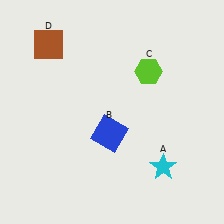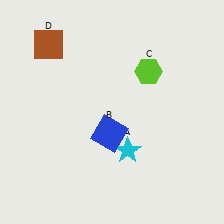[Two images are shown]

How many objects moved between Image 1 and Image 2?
1 object moved between the two images.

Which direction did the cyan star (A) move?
The cyan star (A) moved left.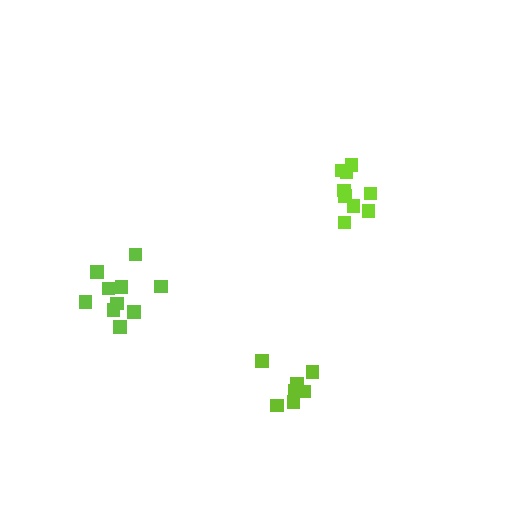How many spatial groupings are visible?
There are 3 spatial groupings.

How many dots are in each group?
Group 1: 10 dots, Group 2: 7 dots, Group 3: 9 dots (26 total).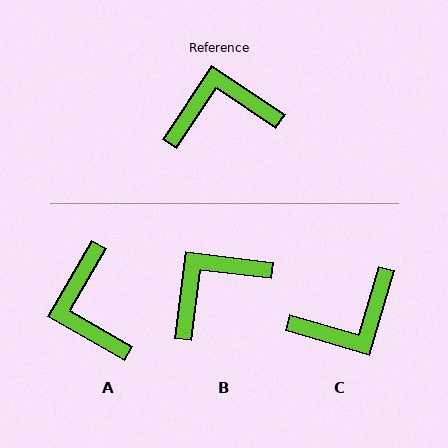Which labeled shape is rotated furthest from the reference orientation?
C, about 163 degrees away.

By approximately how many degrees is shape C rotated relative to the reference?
Approximately 163 degrees clockwise.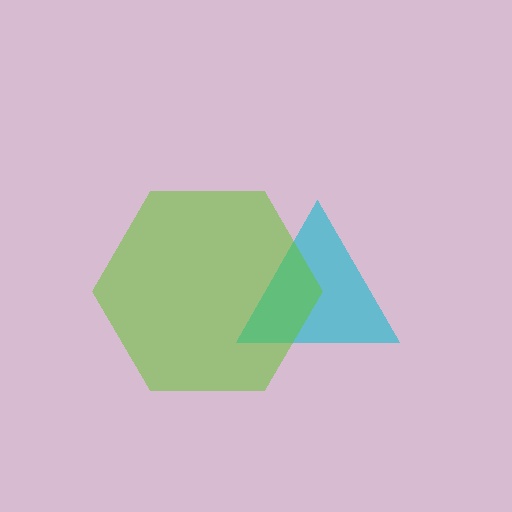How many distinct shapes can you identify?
There are 2 distinct shapes: a cyan triangle, a lime hexagon.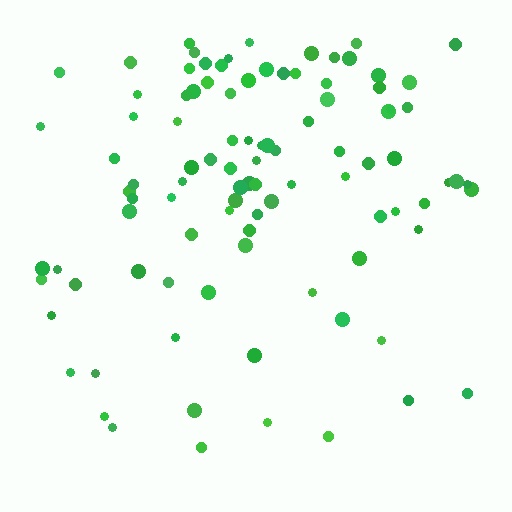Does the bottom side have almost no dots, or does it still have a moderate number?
Still a moderate number, just noticeably fewer than the top.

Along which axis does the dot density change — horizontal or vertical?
Vertical.